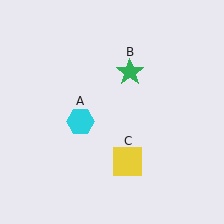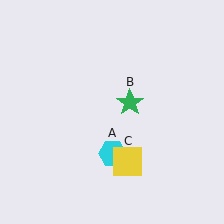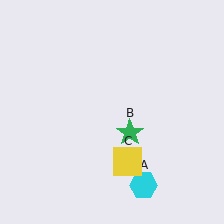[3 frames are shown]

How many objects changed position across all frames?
2 objects changed position: cyan hexagon (object A), green star (object B).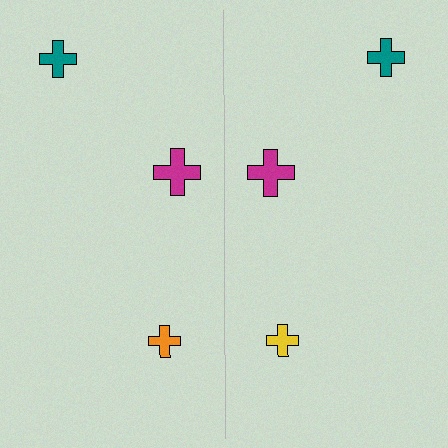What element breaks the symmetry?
The yellow cross on the right side breaks the symmetry — its mirror counterpart is orange.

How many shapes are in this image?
There are 6 shapes in this image.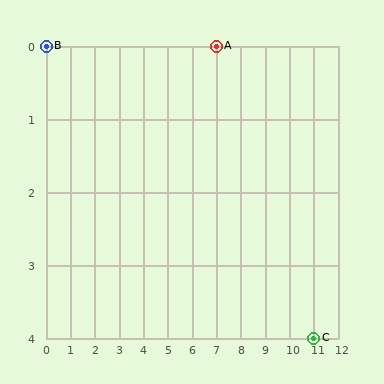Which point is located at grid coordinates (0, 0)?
Point B is at (0, 0).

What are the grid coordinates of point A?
Point A is at grid coordinates (7, 0).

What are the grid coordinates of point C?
Point C is at grid coordinates (11, 4).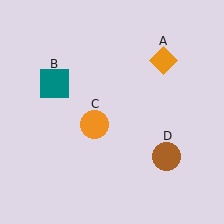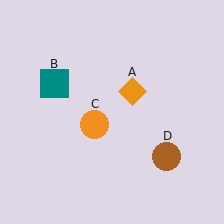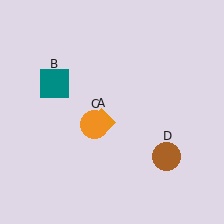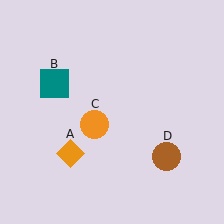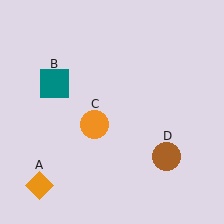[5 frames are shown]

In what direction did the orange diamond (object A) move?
The orange diamond (object A) moved down and to the left.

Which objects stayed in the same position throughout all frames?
Teal square (object B) and orange circle (object C) and brown circle (object D) remained stationary.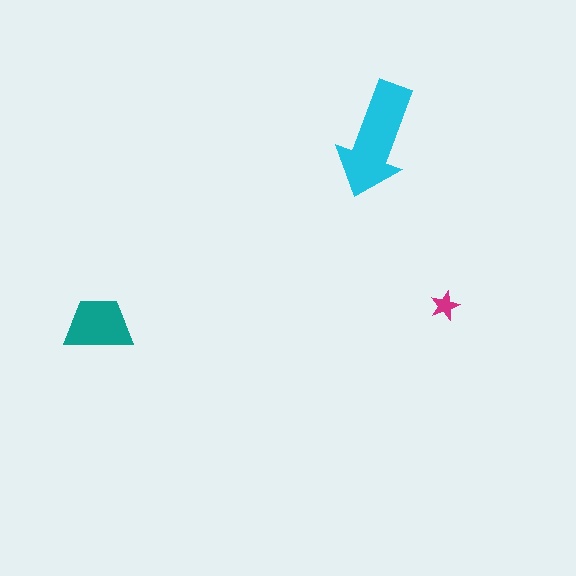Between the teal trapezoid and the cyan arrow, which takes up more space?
The cyan arrow.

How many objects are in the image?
There are 3 objects in the image.